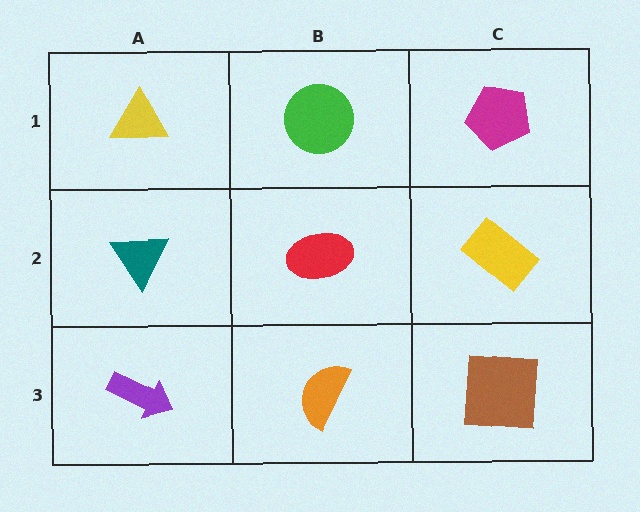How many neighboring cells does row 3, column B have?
3.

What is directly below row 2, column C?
A brown square.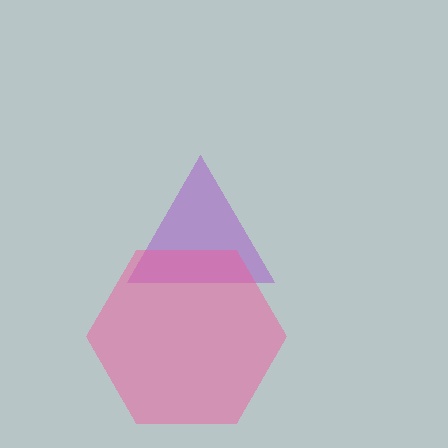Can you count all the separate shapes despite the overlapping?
Yes, there are 2 separate shapes.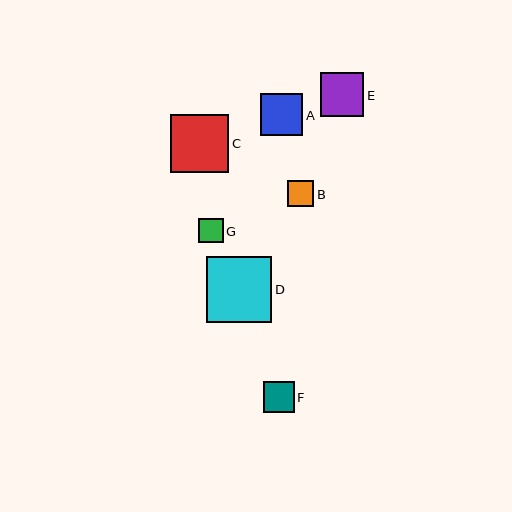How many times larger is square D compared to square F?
Square D is approximately 2.1 times the size of square F.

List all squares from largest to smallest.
From largest to smallest: D, C, E, A, F, B, G.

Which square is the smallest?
Square G is the smallest with a size of approximately 24 pixels.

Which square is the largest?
Square D is the largest with a size of approximately 65 pixels.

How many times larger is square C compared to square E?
Square C is approximately 1.3 times the size of square E.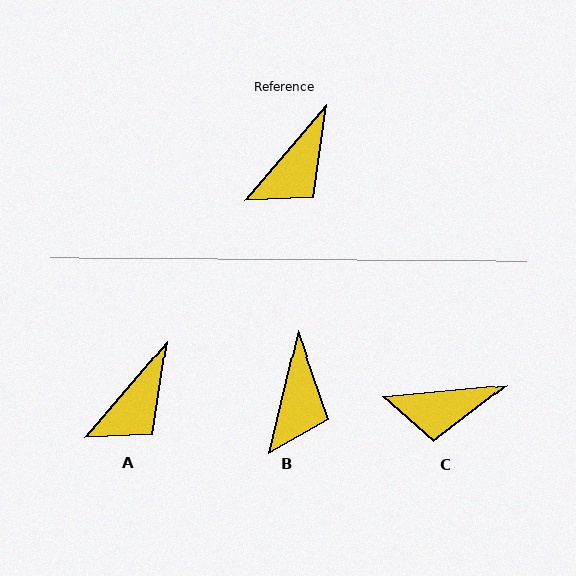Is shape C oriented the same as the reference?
No, it is off by about 44 degrees.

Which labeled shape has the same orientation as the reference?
A.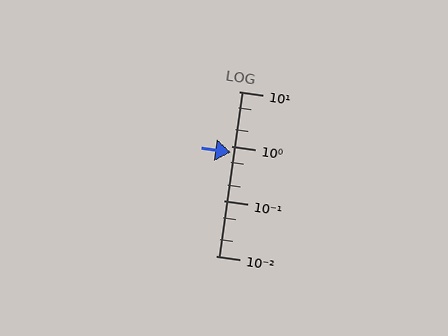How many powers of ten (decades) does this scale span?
The scale spans 3 decades, from 0.01 to 10.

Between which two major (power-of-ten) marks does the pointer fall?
The pointer is between 0.1 and 1.